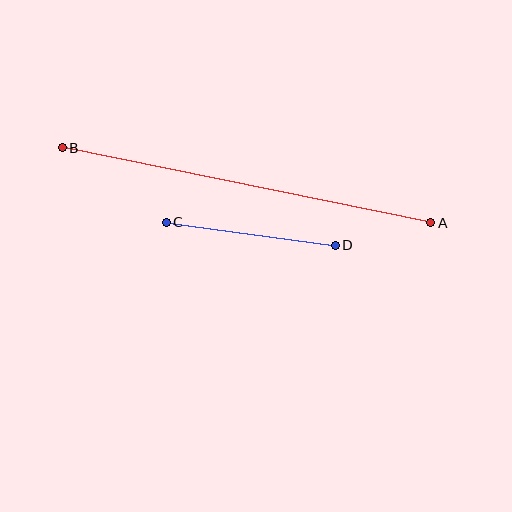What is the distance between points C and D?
The distance is approximately 171 pixels.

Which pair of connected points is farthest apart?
Points A and B are farthest apart.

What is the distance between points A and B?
The distance is approximately 376 pixels.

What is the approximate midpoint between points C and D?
The midpoint is at approximately (251, 234) pixels.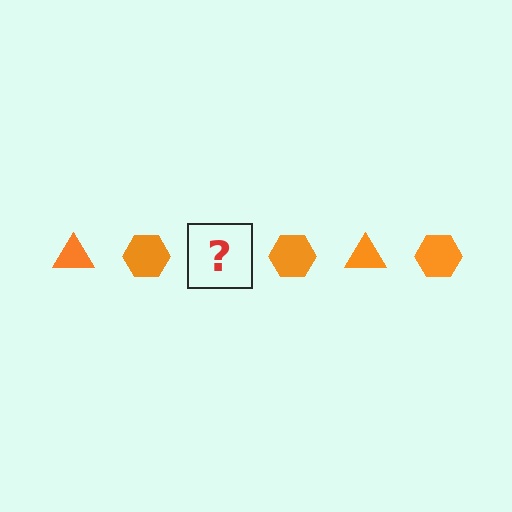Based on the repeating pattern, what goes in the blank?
The blank should be an orange triangle.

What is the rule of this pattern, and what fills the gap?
The rule is that the pattern cycles through triangle, hexagon shapes in orange. The gap should be filled with an orange triangle.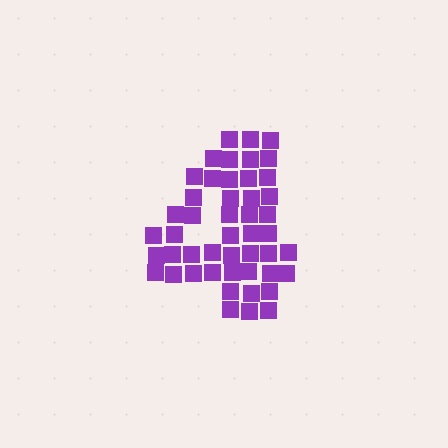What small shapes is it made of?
It is made of small squares.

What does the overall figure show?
The overall figure shows the digit 4.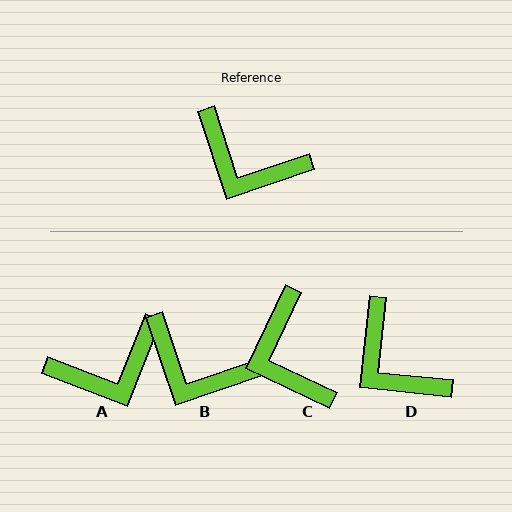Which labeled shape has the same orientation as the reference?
B.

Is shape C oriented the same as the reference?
No, it is off by about 44 degrees.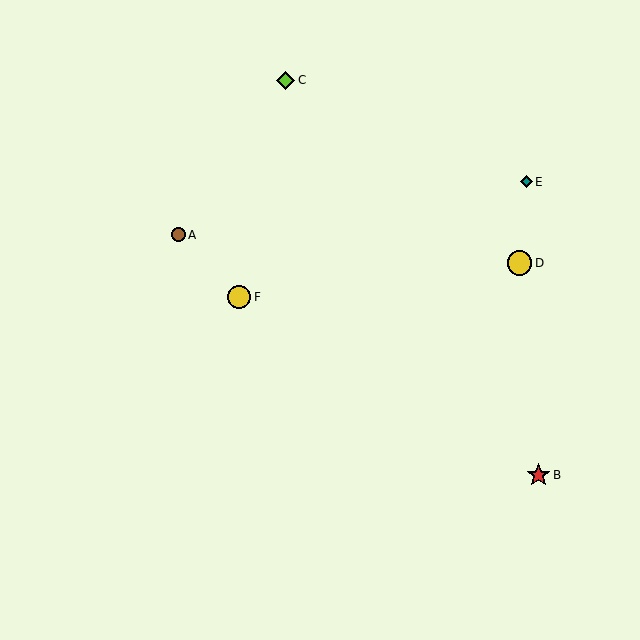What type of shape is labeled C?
Shape C is a lime diamond.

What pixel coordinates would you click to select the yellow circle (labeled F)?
Click at (239, 297) to select the yellow circle F.